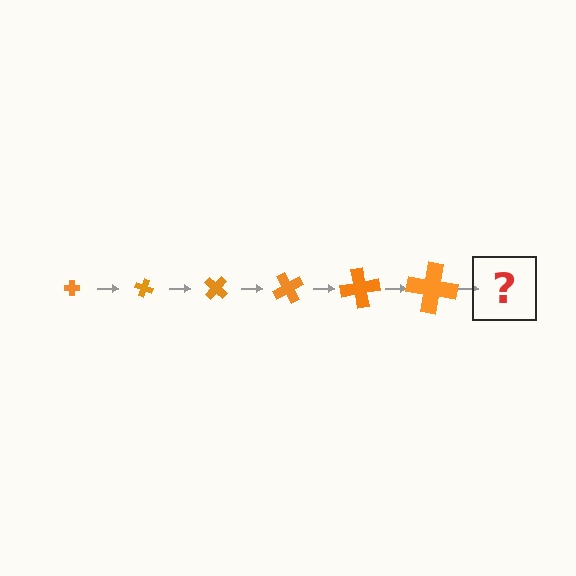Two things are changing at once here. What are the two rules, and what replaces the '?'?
The two rules are that the cross grows larger each step and it rotates 20 degrees each step. The '?' should be a cross, larger than the previous one and rotated 120 degrees from the start.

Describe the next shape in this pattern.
It should be a cross, larger than the previous one and rotated 120 degrees from the start.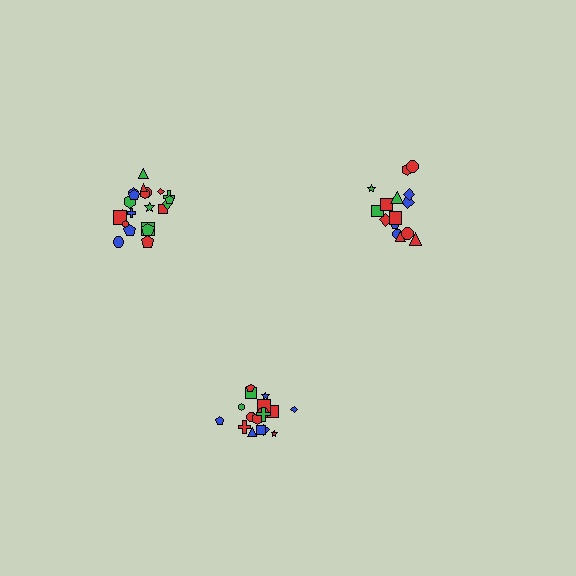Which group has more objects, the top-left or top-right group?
The top-left group.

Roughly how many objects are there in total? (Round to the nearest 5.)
Roughly 55 objects in total.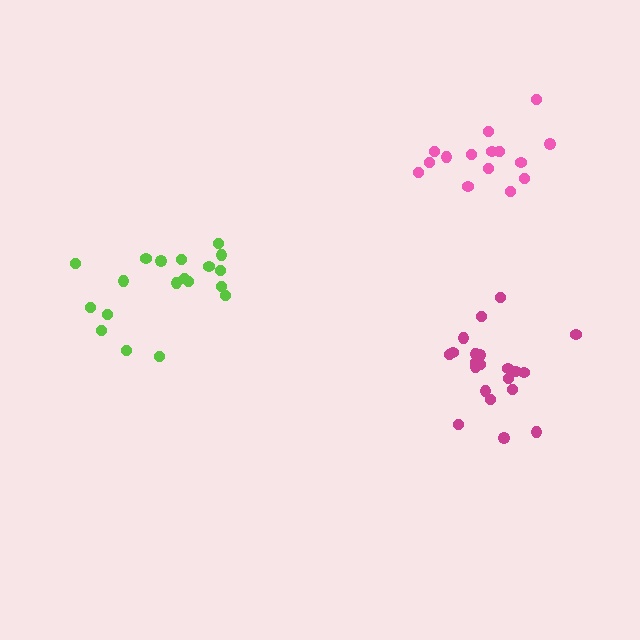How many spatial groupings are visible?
There are 3 spatial groupings.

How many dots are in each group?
Group 1: 19 dots, Group 2: 21 dots, Group 3: 15 dots (55 total).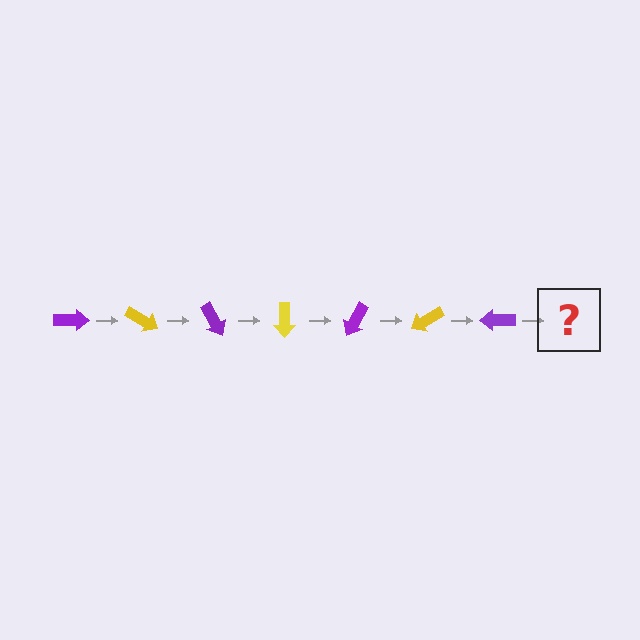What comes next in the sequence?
The next element should be a yellow arrow, rotated 210 degrees from the start.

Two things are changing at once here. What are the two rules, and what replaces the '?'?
The two rules are that it rotates 30 degrees each step and the color cycles through purple and yellow. The '?' should be a yellow arrow, rotated 210 degrees from the start.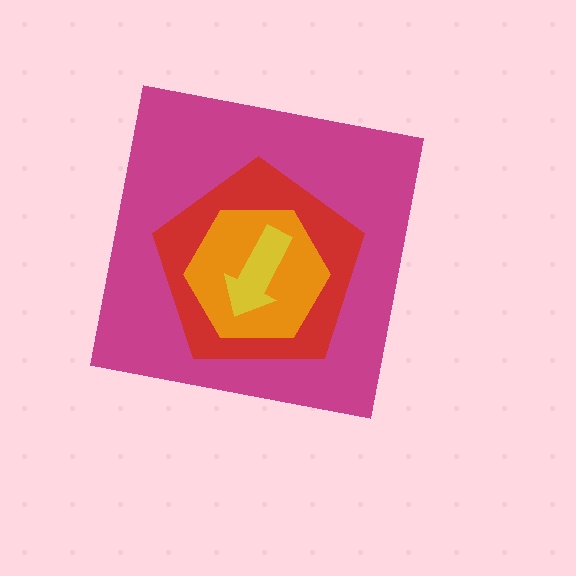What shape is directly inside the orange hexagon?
The yellow arrow.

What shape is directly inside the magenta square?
The red pentagon.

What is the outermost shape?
The magenta square.